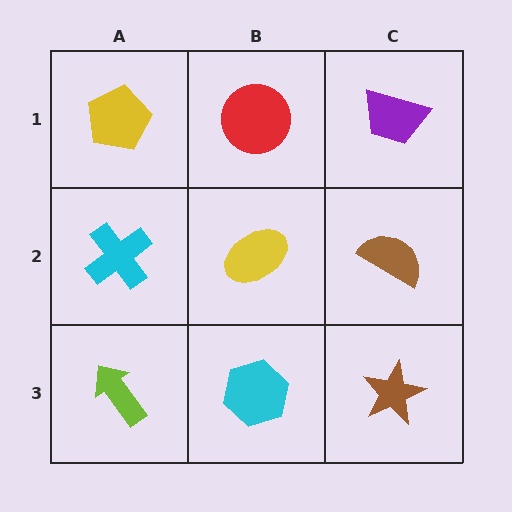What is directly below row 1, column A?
A cyan cross.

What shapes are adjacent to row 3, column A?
A cyan cross (row 2, column A), a cyan hexagon (row 3, column B).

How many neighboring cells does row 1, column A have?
2.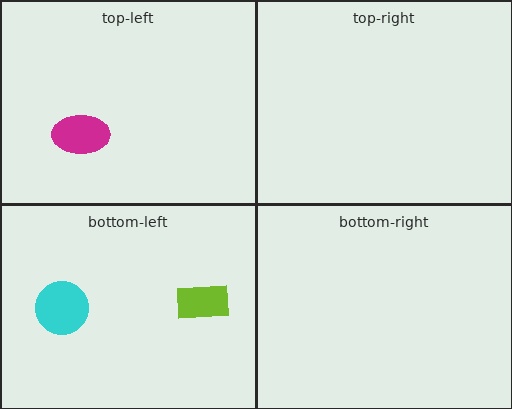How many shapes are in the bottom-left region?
2.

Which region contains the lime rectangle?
The bottom-left region.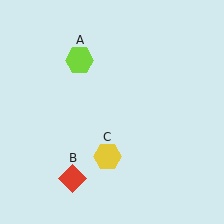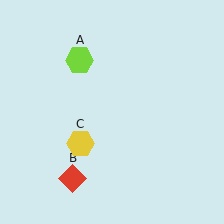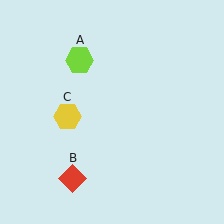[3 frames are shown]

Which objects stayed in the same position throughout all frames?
Lime hexagon (object A) and red diamond (object B) remained stationary.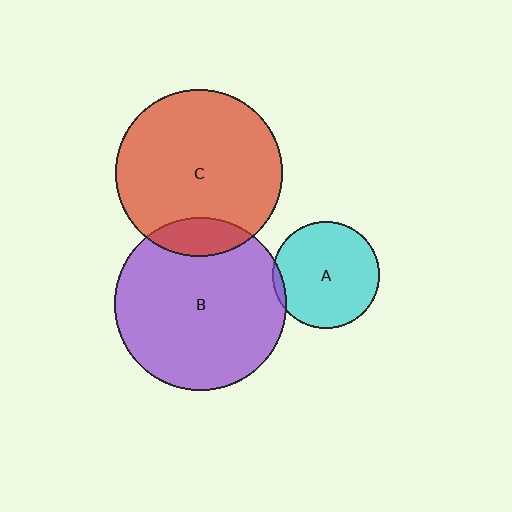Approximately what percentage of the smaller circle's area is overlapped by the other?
Approximately 5%.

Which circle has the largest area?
Circle B (purple).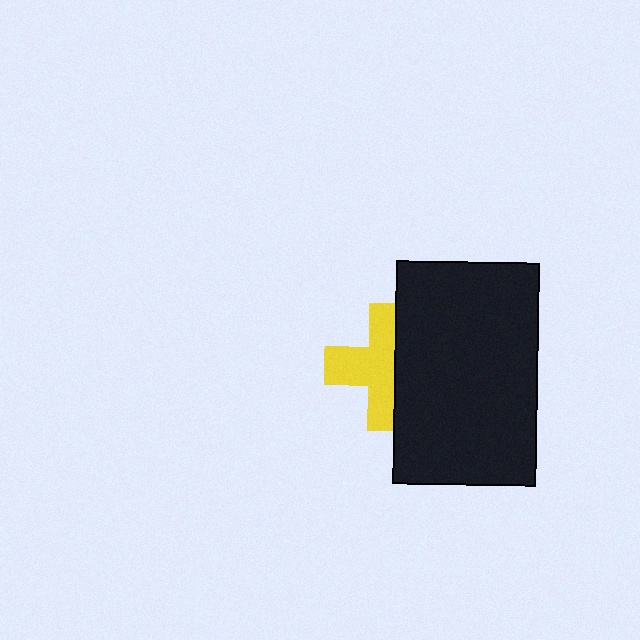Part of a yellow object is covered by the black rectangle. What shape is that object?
It is a cross.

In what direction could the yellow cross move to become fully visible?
The yellow cross could move left. That would shift it out from behind the black rectangle entirely.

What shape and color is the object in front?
The object in front is a black rectangle.